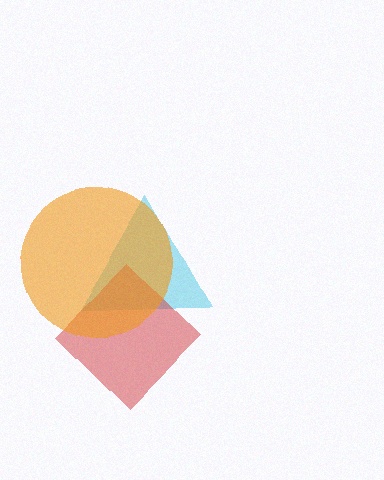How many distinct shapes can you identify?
There are 3 distinct shapes: a cyan triangle, a red diamond, an orange circle.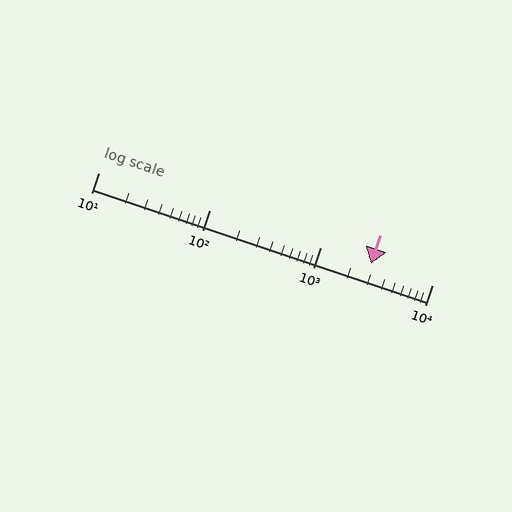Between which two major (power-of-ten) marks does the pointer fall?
The pointer is between 1000 and 10000.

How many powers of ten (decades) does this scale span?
The scale spans 3 decades, from 10 to 10000.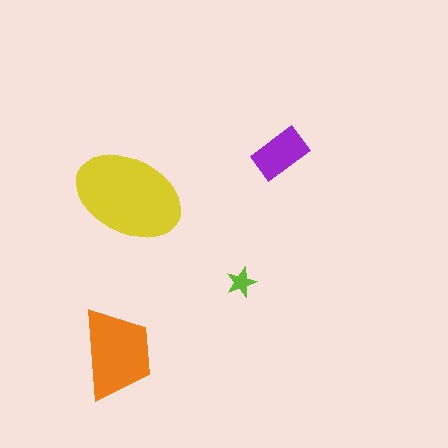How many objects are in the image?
There are 4 objects in the image.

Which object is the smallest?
The lime star.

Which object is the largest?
The yellow ellipse.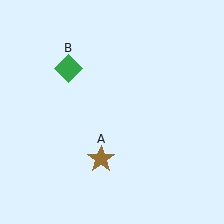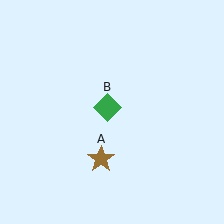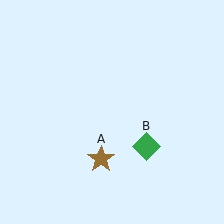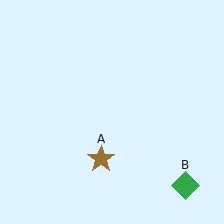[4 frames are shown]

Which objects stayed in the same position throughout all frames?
Brown star (object A) remained stationary.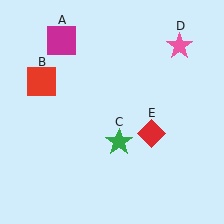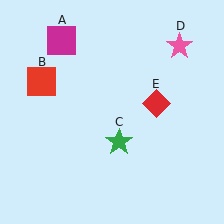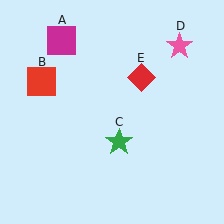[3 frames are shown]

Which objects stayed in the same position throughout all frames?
Magenta square (object A) and red square (object B) and green star (object C) and pink star (object D) remained stationary.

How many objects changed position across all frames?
1 object changed position: red diamond (object E).